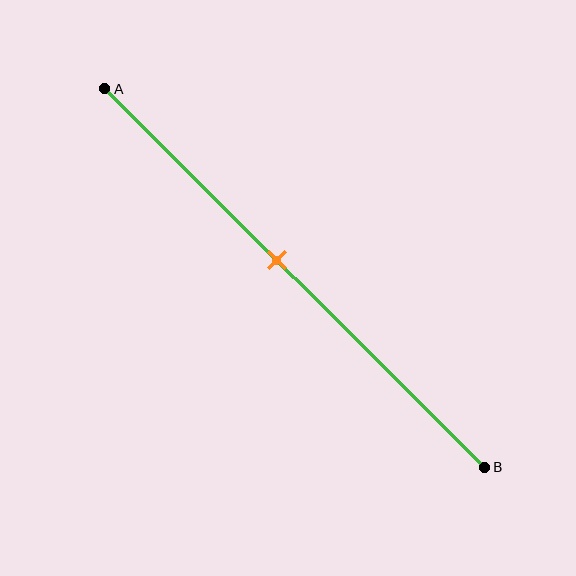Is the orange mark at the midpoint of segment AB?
No, the mark is at about 45% from A, not at the 50% midpoint.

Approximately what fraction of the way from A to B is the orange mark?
The orange mark is approximately 45% of the way from A to B.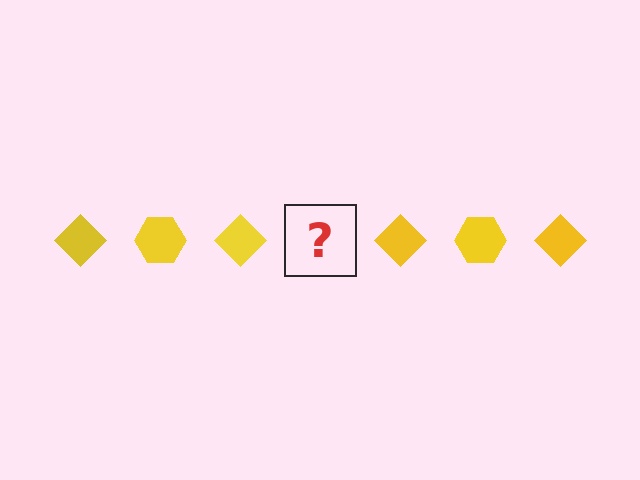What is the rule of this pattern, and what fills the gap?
The rule is that the pattern cycles through diamond, hexagon shapes in yellow. The gap should be filled with a yellow hexagon.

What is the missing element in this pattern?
The missing element is a yellow hexagon.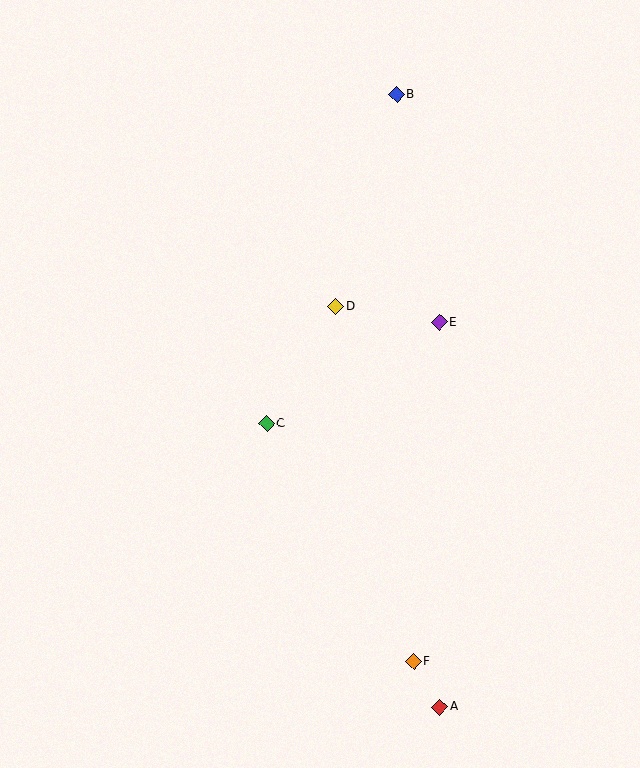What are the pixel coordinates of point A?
Point A is at (440, 707).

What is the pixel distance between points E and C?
The distance between E and C is 201 pixels.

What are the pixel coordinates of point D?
Point D is at (336, 306).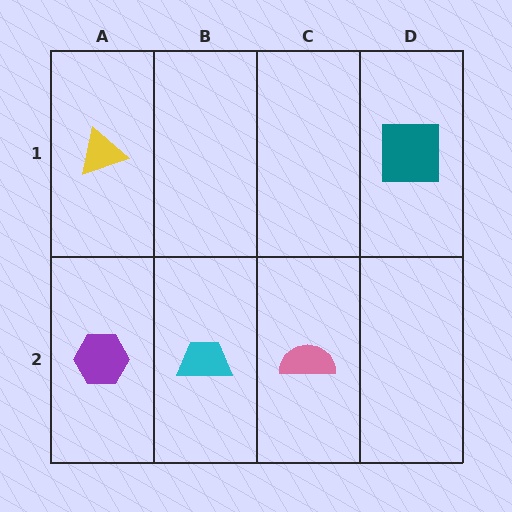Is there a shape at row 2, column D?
No, that cell is empty.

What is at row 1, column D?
A teal square.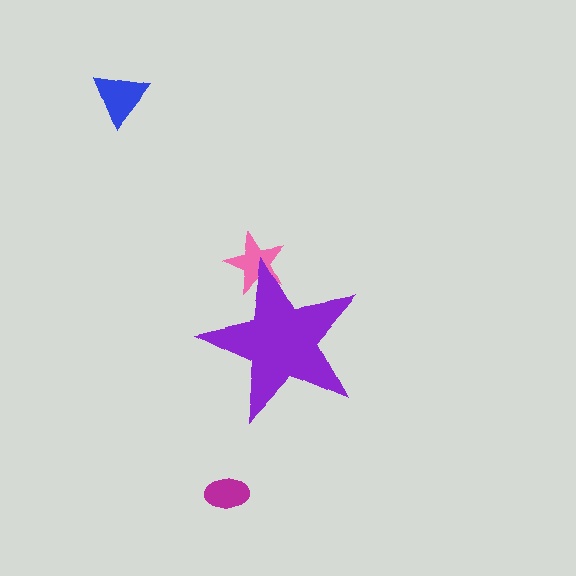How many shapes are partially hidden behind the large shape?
1 shape is partially hidden.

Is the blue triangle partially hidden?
No, the blue triangle is fully visible.